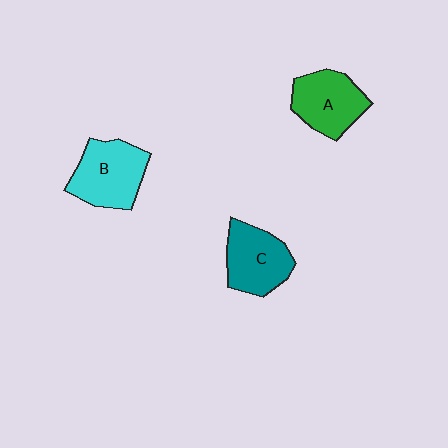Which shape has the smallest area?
Shape C (teal).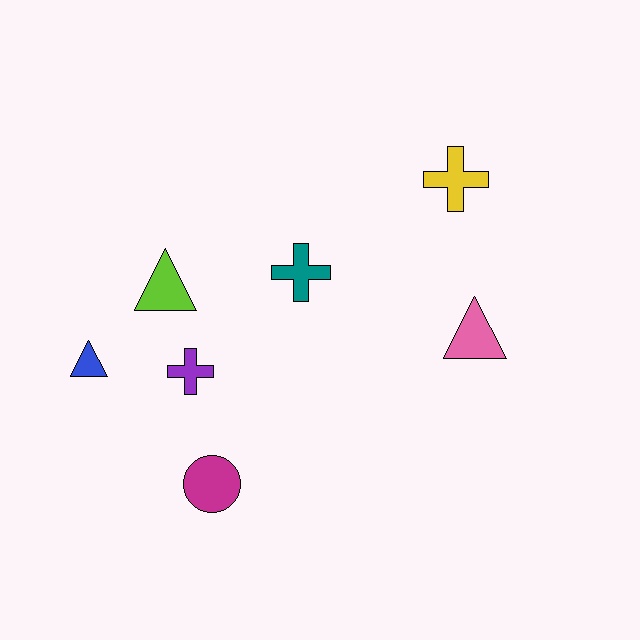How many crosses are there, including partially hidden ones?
There are 3 crosses.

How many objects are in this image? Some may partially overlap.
There are 7 objects.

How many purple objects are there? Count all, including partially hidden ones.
There is 1 purple object.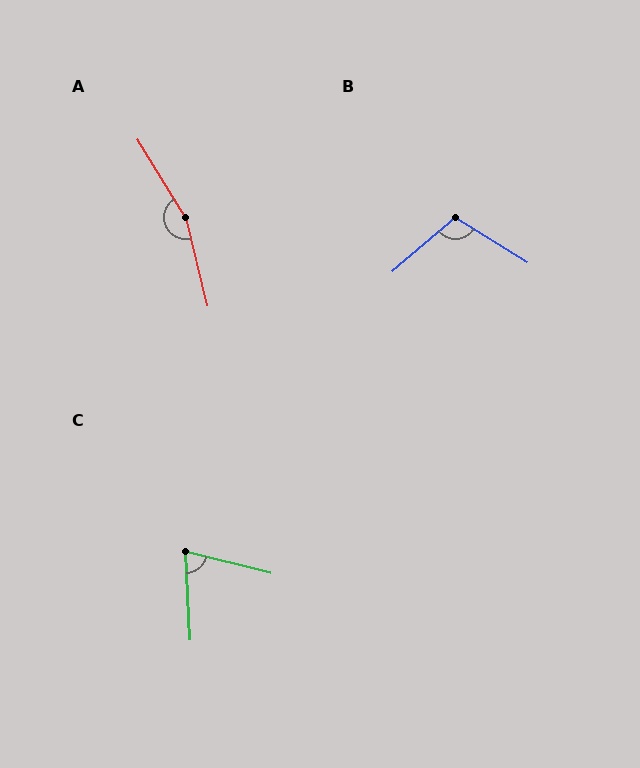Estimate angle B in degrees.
Approximately 108 degrees.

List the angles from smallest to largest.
C (73°), B (108°), A (162°).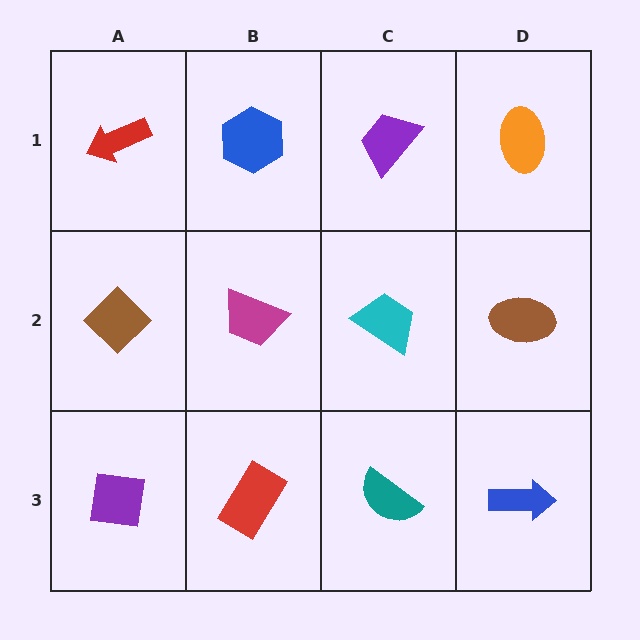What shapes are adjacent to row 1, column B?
A magenta trapezoid (row 2, column B), a red arrow (row 1, column A), a purple trapezoid (row 1, column C).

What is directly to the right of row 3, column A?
A red rectangle.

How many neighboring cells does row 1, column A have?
2.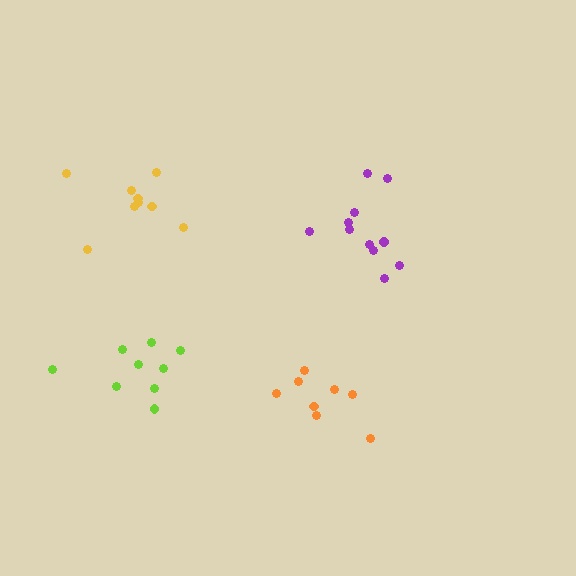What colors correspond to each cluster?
The clusters are colored: purple, lime, orange, yellow.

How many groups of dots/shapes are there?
There are 4 groups.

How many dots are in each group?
Group 1: 11 dots, Group 2: 9 dots, Group 3: 8 dots, Group 4: 9 dots (37 total).